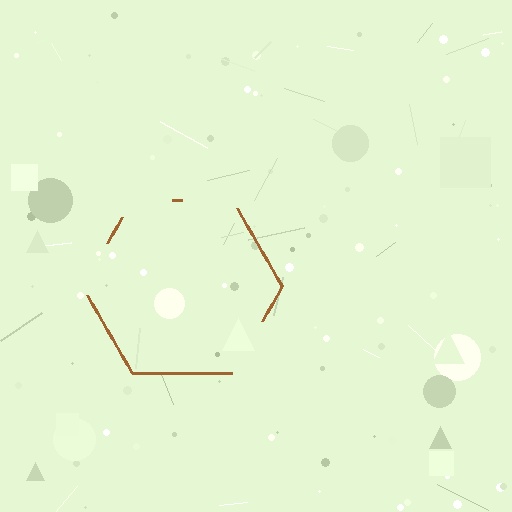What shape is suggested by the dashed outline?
The dashed outline suggests a hexagon.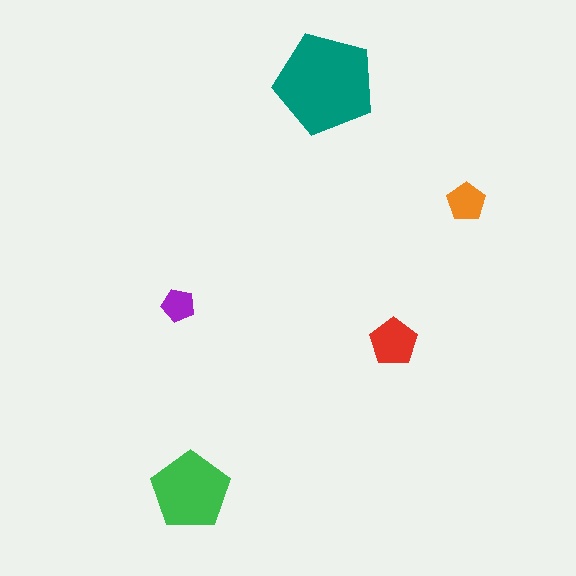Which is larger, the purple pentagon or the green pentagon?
The green one.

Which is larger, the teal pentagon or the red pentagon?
The teal one.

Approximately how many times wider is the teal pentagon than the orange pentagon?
About 2.5 times wider.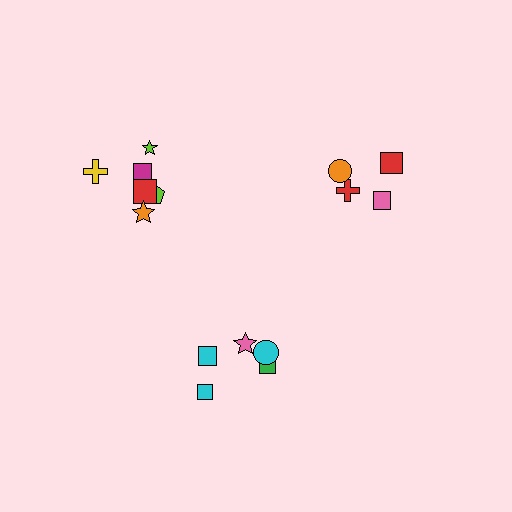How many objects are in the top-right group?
There are 4 objects.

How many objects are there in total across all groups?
There are 15 objects.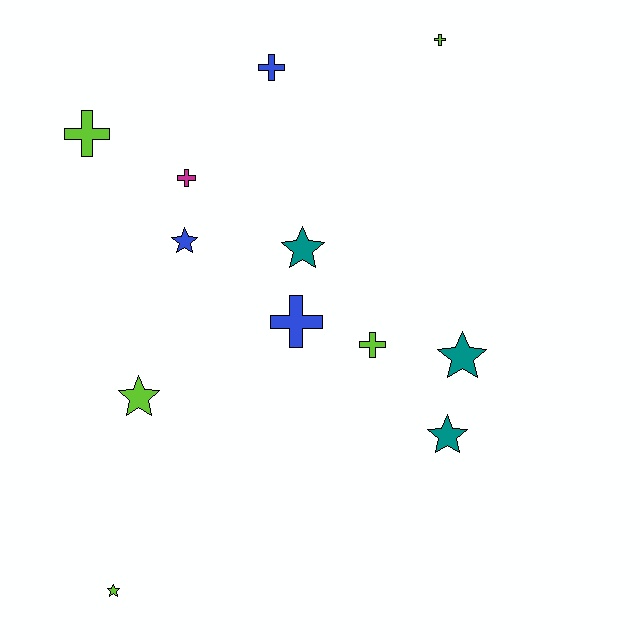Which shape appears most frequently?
Cross, with 6 objects.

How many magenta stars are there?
There are no magenta stars.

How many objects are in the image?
There are 12 objects.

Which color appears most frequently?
Lime, with 5 objects.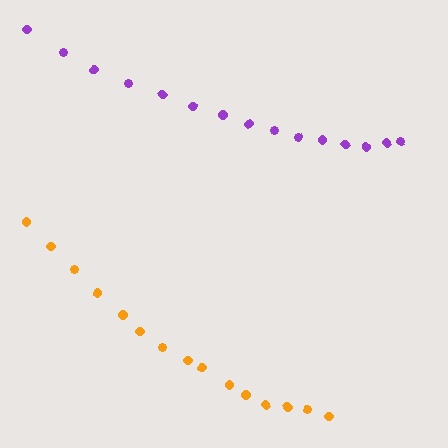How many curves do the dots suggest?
There are 2 distinct paths.